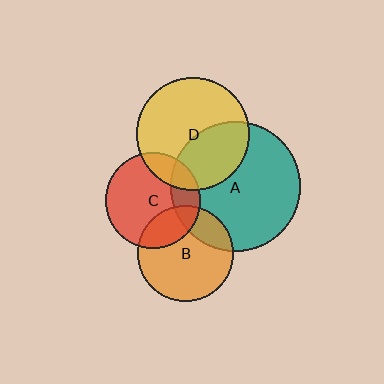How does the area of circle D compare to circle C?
Approximately 1.4 times.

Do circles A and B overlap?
Yes.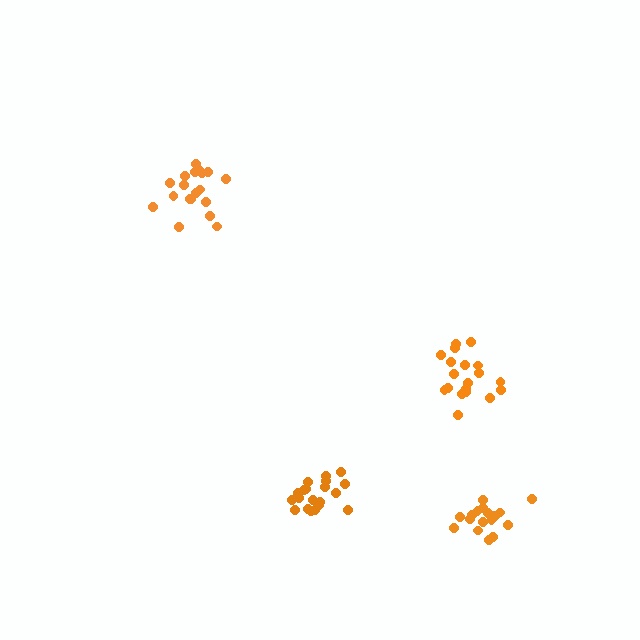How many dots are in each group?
Group 1: 19 dots, Group 2: 19 dots, Group 3: 20 dots, Group 4: 17 dots (75 total).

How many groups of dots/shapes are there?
There are 4 groups.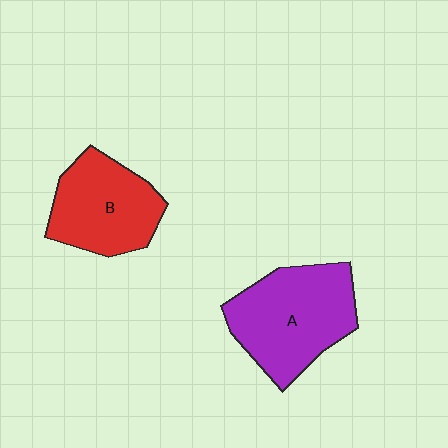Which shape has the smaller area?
Shape B (red).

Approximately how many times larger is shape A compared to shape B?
Approximately 1.2 times.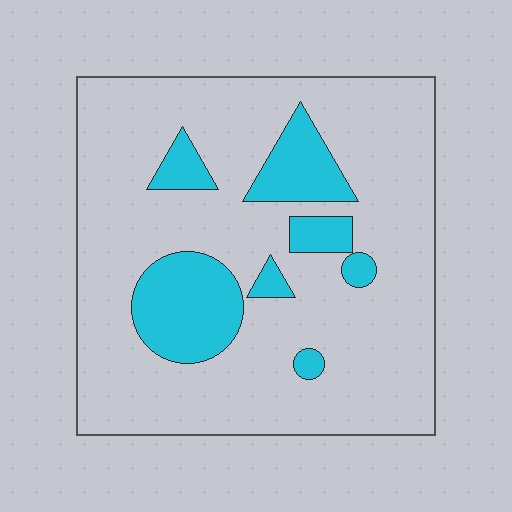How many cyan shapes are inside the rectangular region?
7.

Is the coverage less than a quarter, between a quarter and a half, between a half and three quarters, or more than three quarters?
Less than a quarter.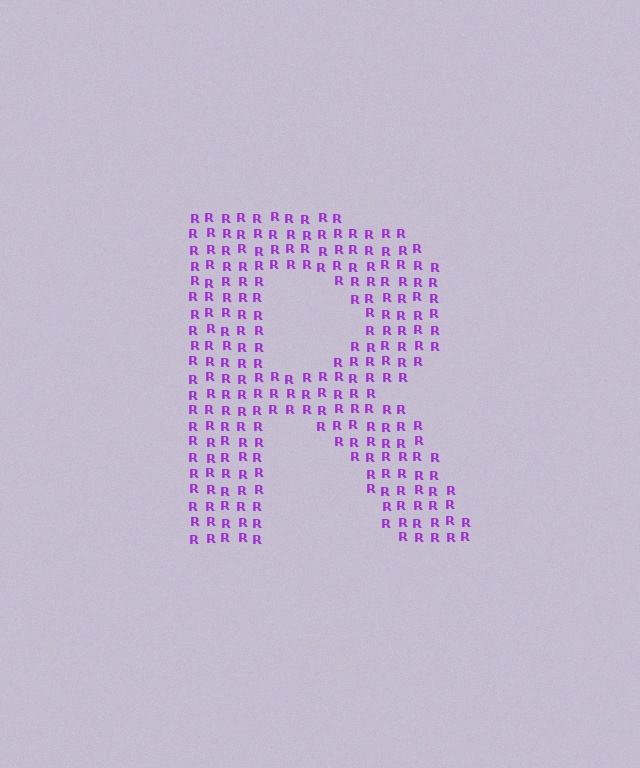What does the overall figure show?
The overall figure shows the letter R.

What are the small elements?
The small elements are letter R's.